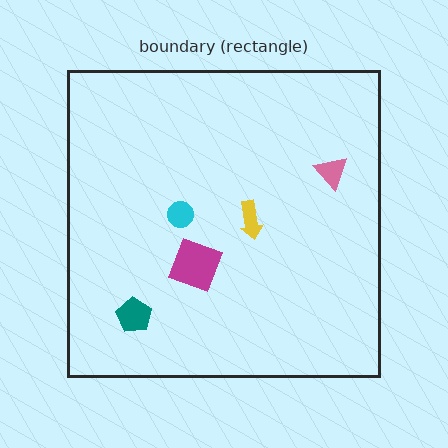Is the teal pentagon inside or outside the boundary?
Inside.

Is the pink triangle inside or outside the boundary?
Inside.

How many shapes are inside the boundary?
5 inside, 0 outside.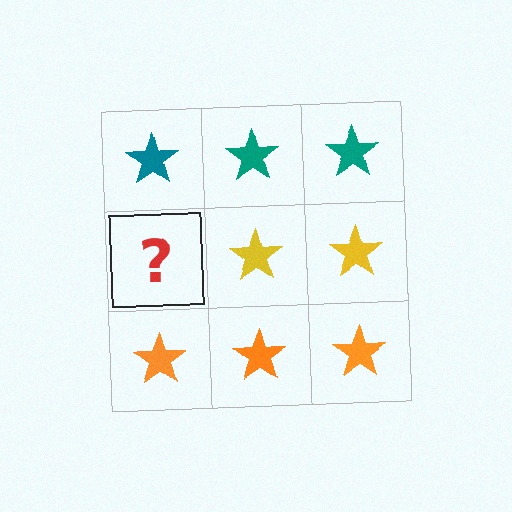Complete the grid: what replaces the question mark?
The question mark should be replaced with a yellow star.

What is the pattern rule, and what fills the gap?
The rule is that each row has a consistent color. The gap should be filled with a yellow star.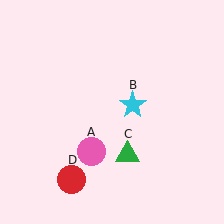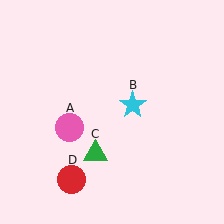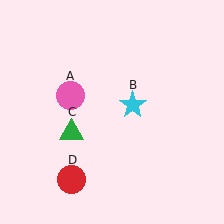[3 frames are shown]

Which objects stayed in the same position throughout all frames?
Cyan star (object B) and red circle (object D) remained stationary.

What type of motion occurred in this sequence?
The pink circle (object A), green triangle (object C) rotated clockwise around the center of the scene.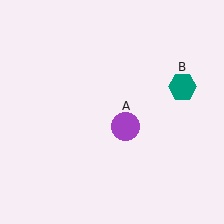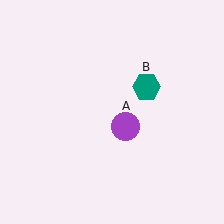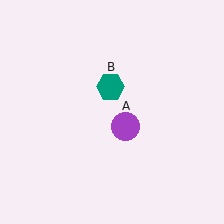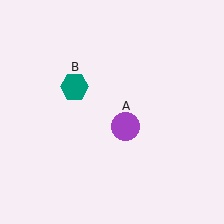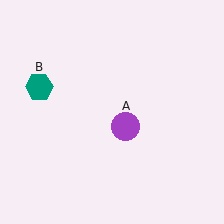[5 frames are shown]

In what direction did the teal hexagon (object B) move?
The teal hexagon (object B) moved left.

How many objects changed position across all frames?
1 object changed position: teal hexagon (object B).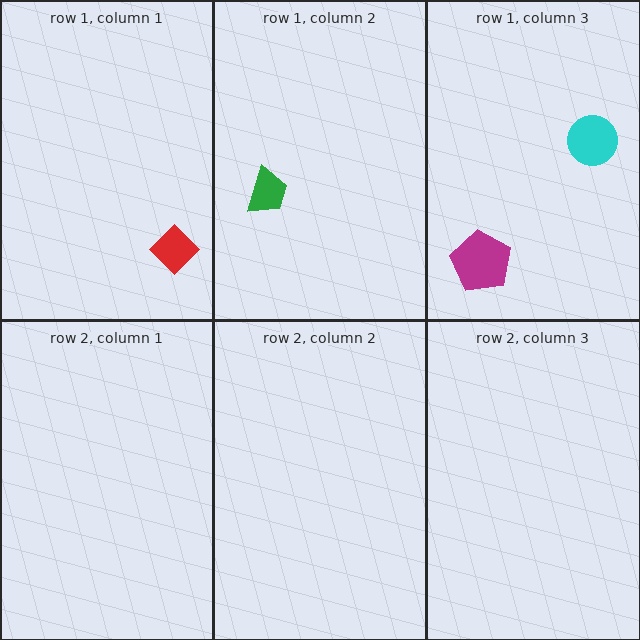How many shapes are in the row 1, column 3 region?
2.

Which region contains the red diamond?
The row 1, column 1 region.